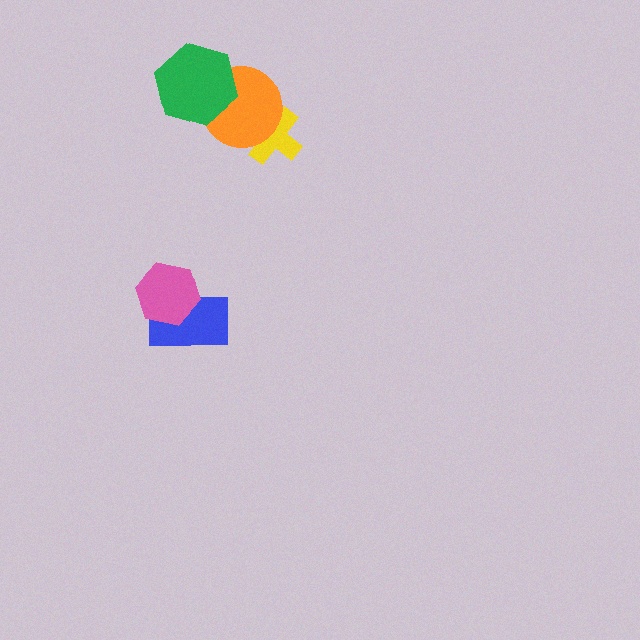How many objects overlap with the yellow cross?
1 object overlaps with the yellow cross.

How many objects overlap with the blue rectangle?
1 object overlaps with the blue rectangle.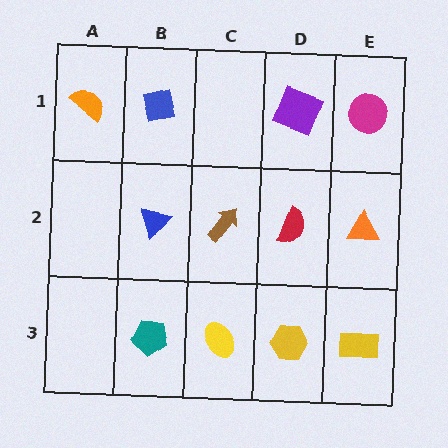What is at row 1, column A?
An orange semicircle.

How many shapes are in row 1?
4 shapes.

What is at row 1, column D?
A purple square.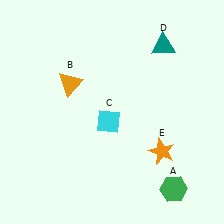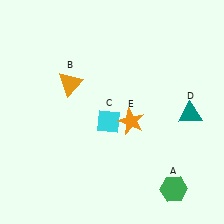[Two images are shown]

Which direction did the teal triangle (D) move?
The teal triangle (D) moved down.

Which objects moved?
The objects that moved are: the teal triangle (D), the orange star (E).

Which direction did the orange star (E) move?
The orange star (E) moved left.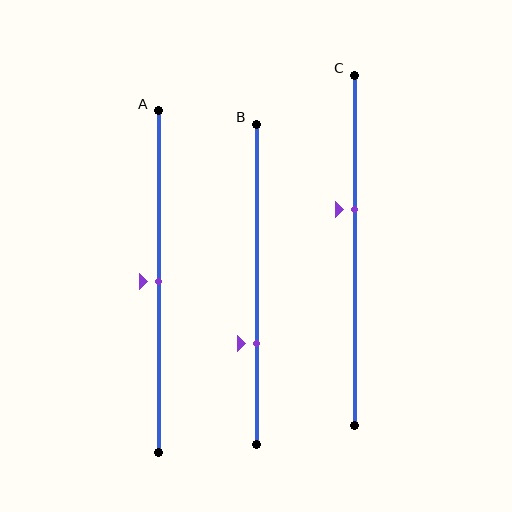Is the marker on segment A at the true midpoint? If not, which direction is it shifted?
Yes, the marker on segment A is at the true midpoint.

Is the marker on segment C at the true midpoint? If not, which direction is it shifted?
No, the marker on segment C is shifted upward by about 12% of the segment length.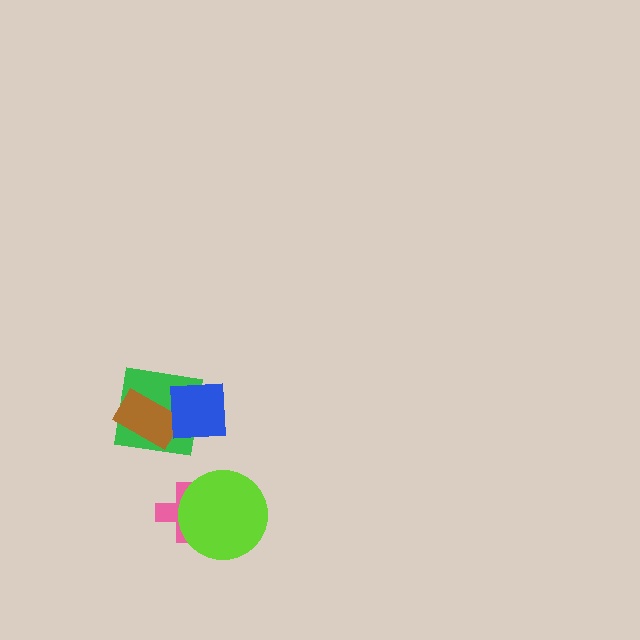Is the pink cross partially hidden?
Yes, it is partially covered by another shape.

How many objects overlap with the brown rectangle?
2 objects overlap with the brown rectangle.